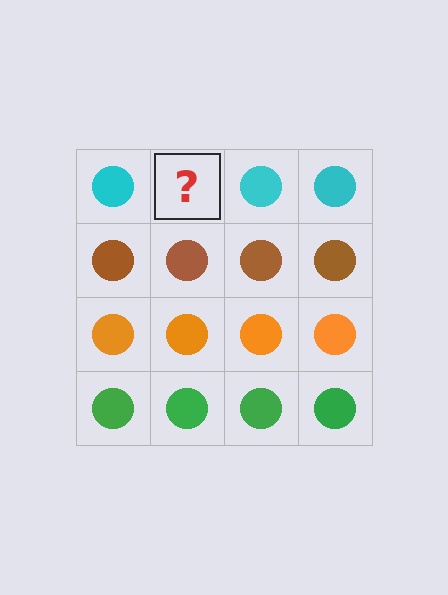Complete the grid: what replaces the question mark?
The question mark should be replaced with a cyan circle.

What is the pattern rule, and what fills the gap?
The rule is that each row has a consistent color. The gap should be filled with a cyan circle.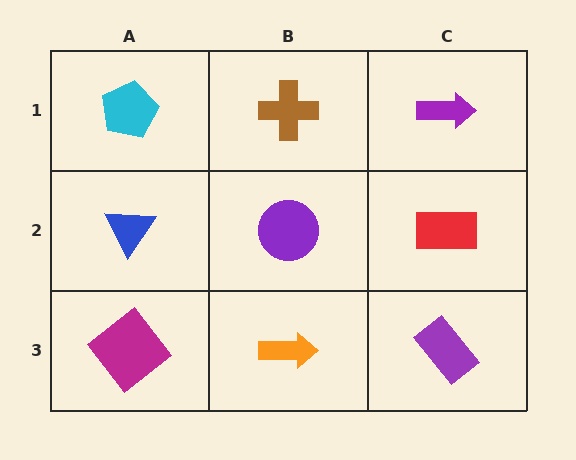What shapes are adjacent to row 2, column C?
A purple arrow (row 1, column C), a purple rectangle (row 3, column C), a purple circle (row 2, column B).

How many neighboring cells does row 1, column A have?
2.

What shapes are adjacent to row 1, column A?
A blue triangle (row 2, column A), a brown cross (row 1, column B).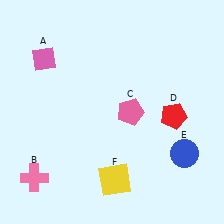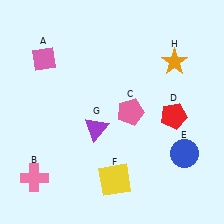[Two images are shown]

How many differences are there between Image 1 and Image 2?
There are 2 differences between the two images.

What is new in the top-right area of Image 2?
An orange star (H) was added in the top-right area of Image 2.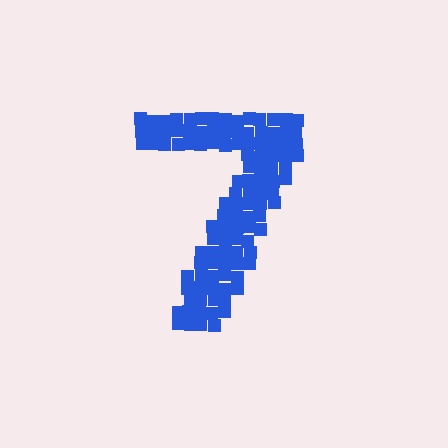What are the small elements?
The small elements are squares.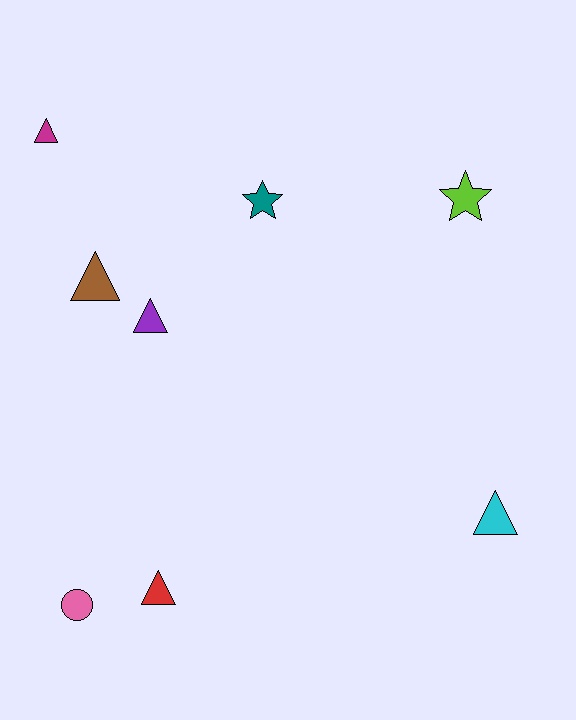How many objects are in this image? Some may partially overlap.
There are 8 objects.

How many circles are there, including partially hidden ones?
There is 1 circle.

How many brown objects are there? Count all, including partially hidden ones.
There is 1 brown object.